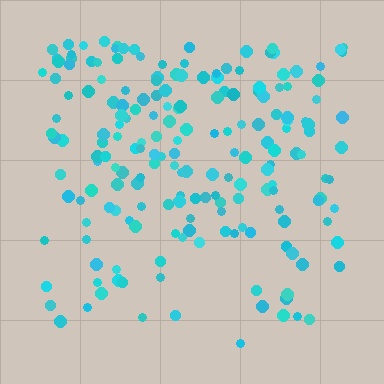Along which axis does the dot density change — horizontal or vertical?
Vertical.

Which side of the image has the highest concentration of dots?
The top.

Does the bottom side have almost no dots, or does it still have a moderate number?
Still a moderate number, just noticeably fewer than the top.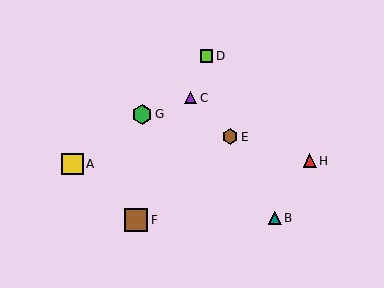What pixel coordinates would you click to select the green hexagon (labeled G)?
Click at (142, 114) to select the green hexagon G.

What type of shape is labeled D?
Shape D is a lime square.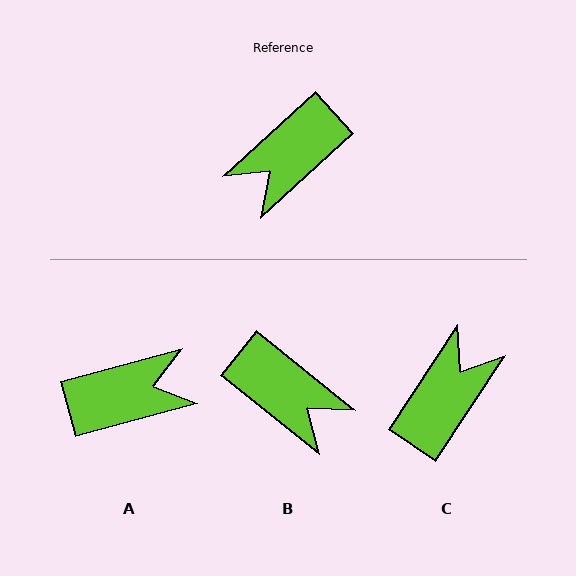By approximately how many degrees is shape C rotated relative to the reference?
Approximately 166 degrees clockwise.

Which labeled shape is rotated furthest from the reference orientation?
C, about 166 degrees away.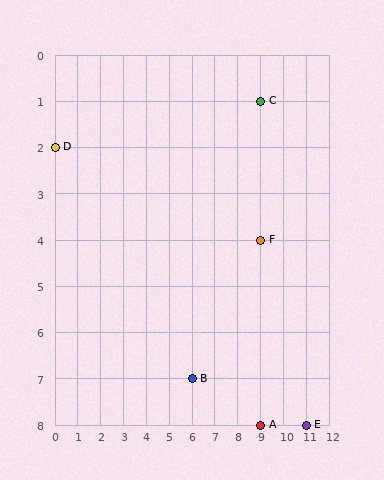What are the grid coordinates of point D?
Point D is at grid coordinates (0, 2).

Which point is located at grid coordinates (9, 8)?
Point A is at (9, 8).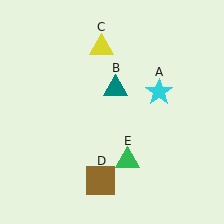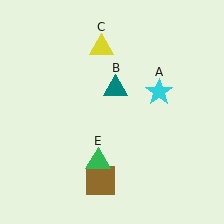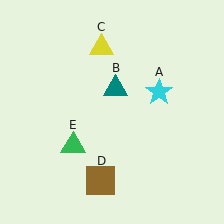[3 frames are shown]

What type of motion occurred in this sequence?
The green triangle (object E) rotated clockwise around the center of the scene.